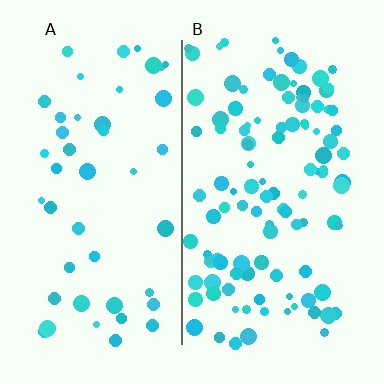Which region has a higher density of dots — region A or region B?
B (the right).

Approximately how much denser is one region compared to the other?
Approximately 2.5× — region B over region A.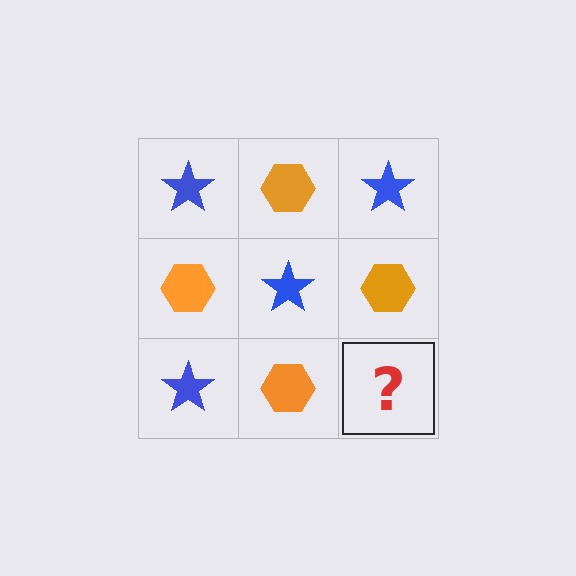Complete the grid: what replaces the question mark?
The question mark should be replaced with a blue star.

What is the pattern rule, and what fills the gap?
The rule is that it alternates blue star and orange hexagon in a checkerboard pattern. The gap should be filled with a blue star.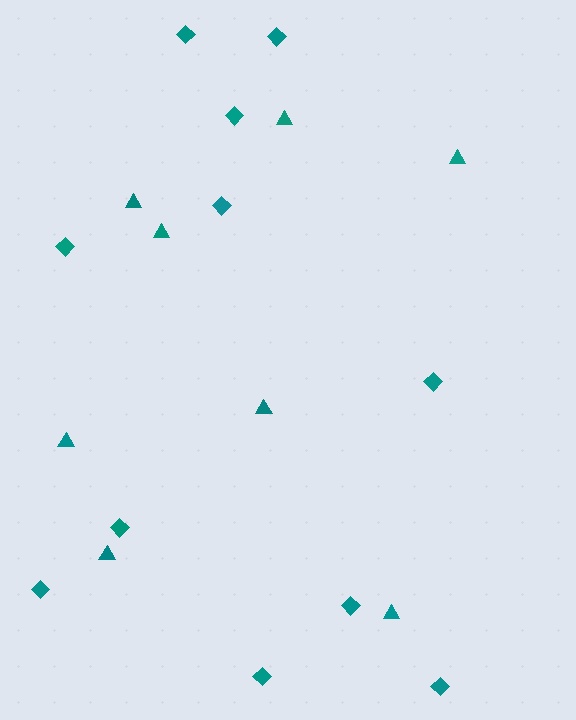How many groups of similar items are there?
There are 2 groups: one group of triangles (8) and one group of diamonds (11).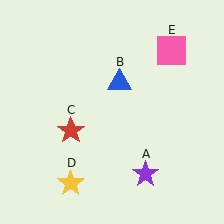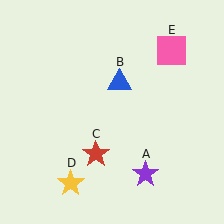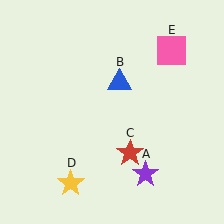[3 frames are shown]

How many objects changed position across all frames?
1 object changed position: red star (object C).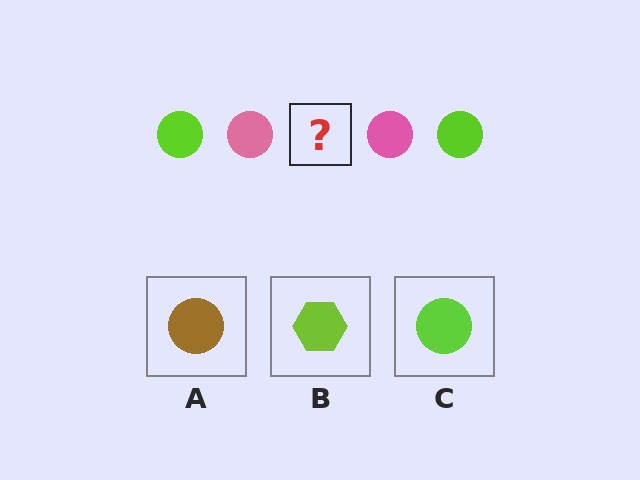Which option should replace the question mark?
Option C.